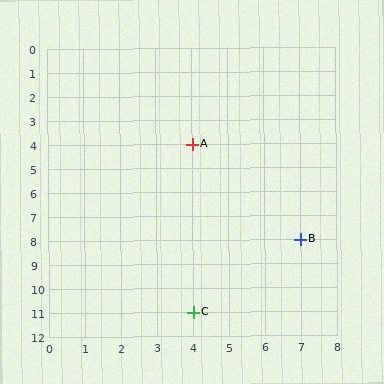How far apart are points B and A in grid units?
Points B and A are 3 columns and 4 rows apart (about 5.0 grid units diagonally).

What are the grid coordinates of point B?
Point B is at grid coordinates (7, 8).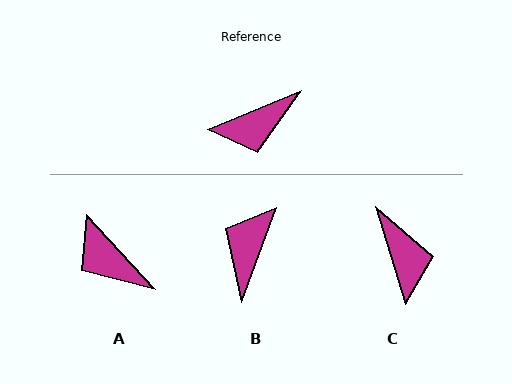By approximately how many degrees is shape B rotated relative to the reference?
Approximately 133 degrees clockwise.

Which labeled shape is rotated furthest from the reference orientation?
B, about 133 degrees away.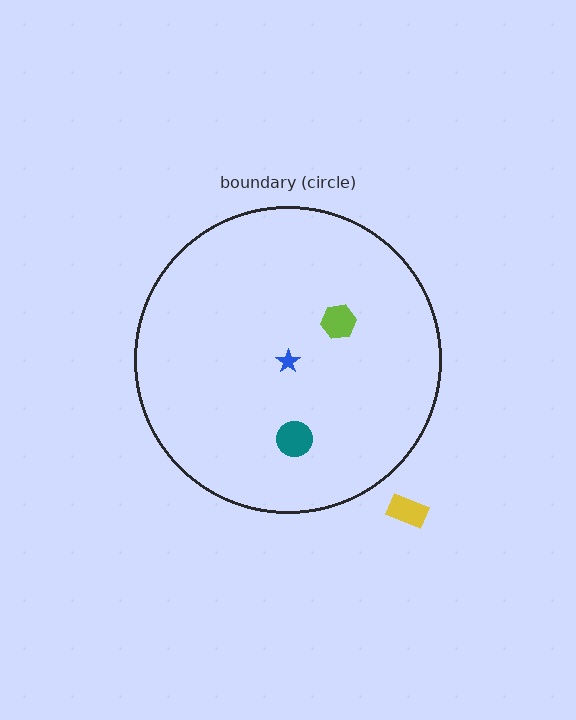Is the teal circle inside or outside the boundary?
Inside.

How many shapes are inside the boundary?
3 inside, 1 outside.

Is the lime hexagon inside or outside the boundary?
Inside.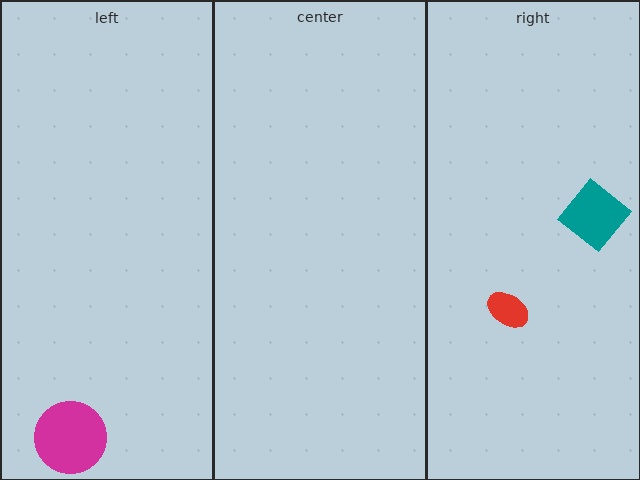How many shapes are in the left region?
1.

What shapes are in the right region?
The red ellipse, the teal diamond.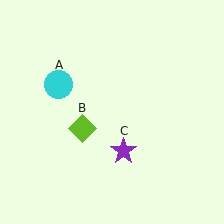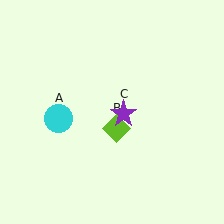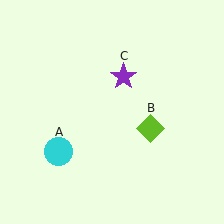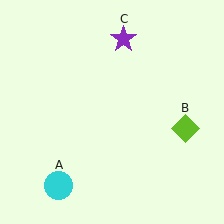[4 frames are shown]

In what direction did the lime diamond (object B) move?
The lime diamond (object B) moved right.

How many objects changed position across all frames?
3 objects changed position: cyan circle (object A), lime diamond (object B), purple star (object C).